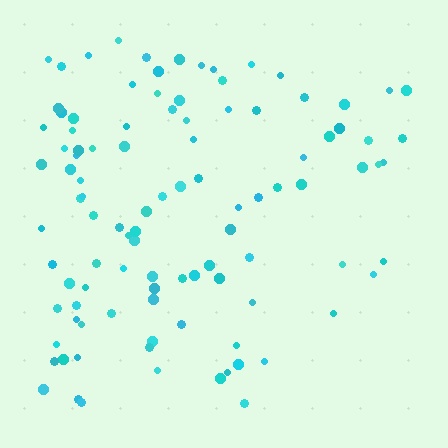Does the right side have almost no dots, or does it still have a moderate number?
Still a moderate number, just noticeably fewer than the left.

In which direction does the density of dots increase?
From right to left, with the left side densest.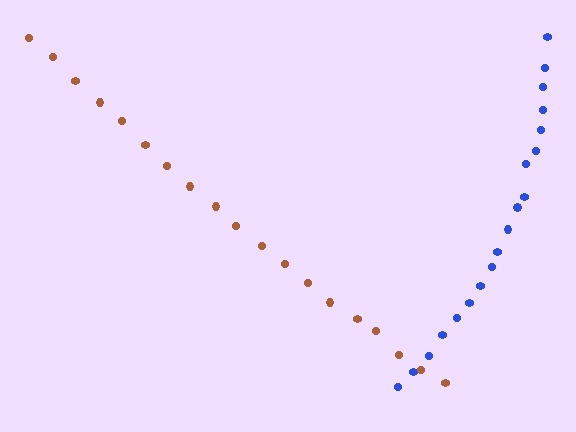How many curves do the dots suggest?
There are 2 distinct paths.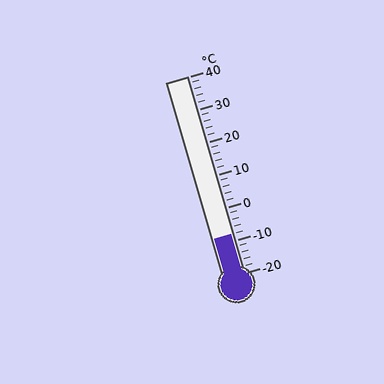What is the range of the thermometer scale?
The thermometer scale ranges from -20°C to 40°C.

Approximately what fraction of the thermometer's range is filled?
The thermometer is filled to approximately 20% of its range.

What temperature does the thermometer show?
The thermometer shows approximately -8°C.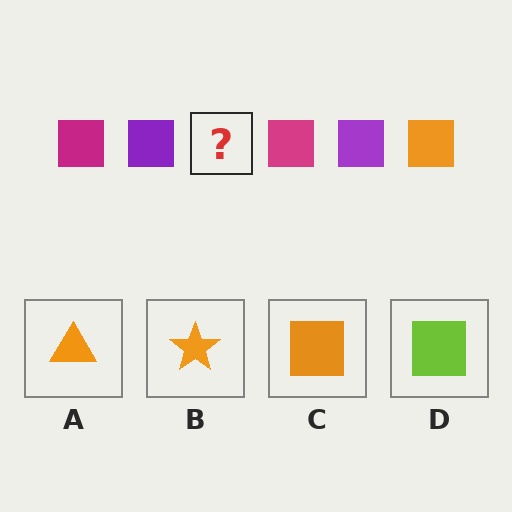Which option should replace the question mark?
Option C.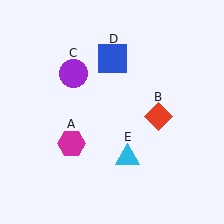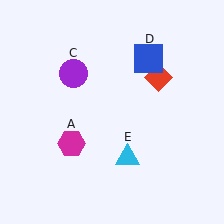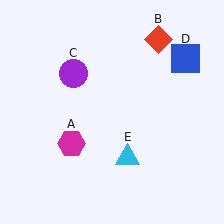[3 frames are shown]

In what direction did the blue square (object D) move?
The blue square (object D) moved right.